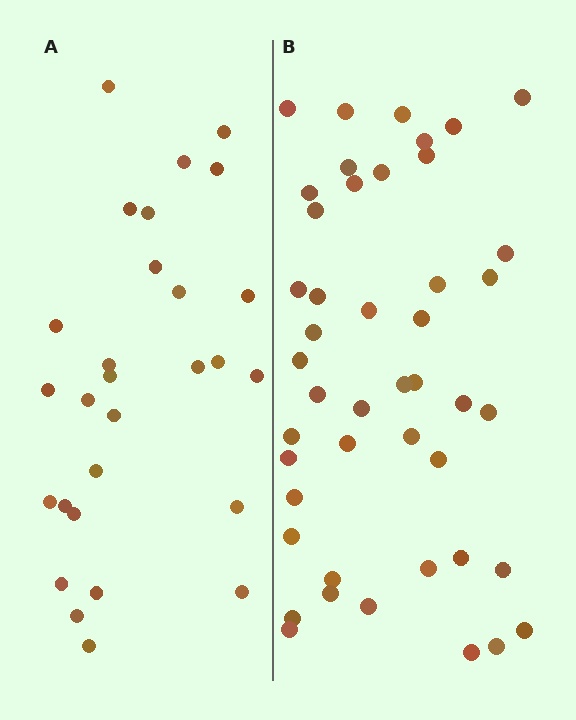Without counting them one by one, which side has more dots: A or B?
Region B (the right region) has more dots.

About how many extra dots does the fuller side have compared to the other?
Region B has approximately 15 more dots than region A.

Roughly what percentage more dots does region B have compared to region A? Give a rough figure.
About 60% more.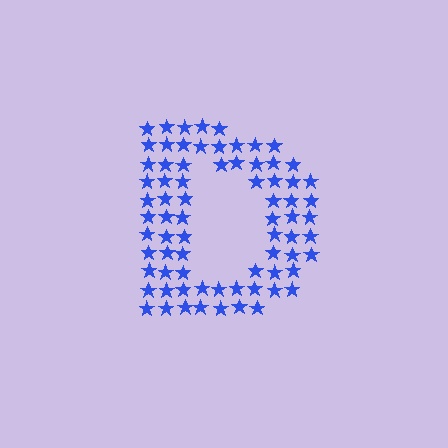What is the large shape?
The large shape is the letter D.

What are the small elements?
The small elements are stars.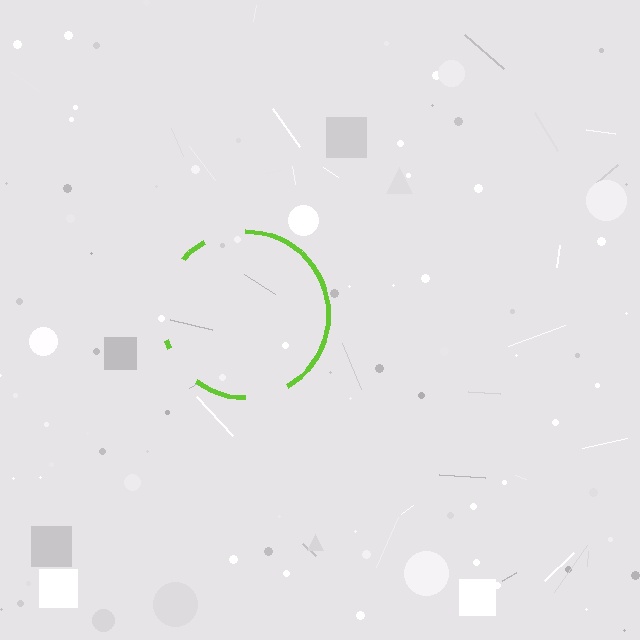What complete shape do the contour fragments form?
The contour fragments form a circle.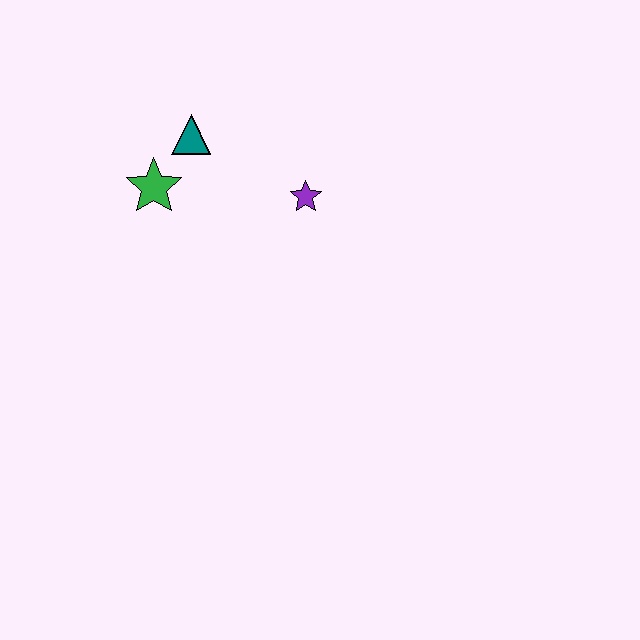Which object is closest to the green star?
The teal triangle is closest to the green star.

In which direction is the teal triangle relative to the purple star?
The teal triangle is to the left of the purple star.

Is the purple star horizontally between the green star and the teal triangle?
No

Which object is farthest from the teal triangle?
The purple star is farthest from the teal triangle.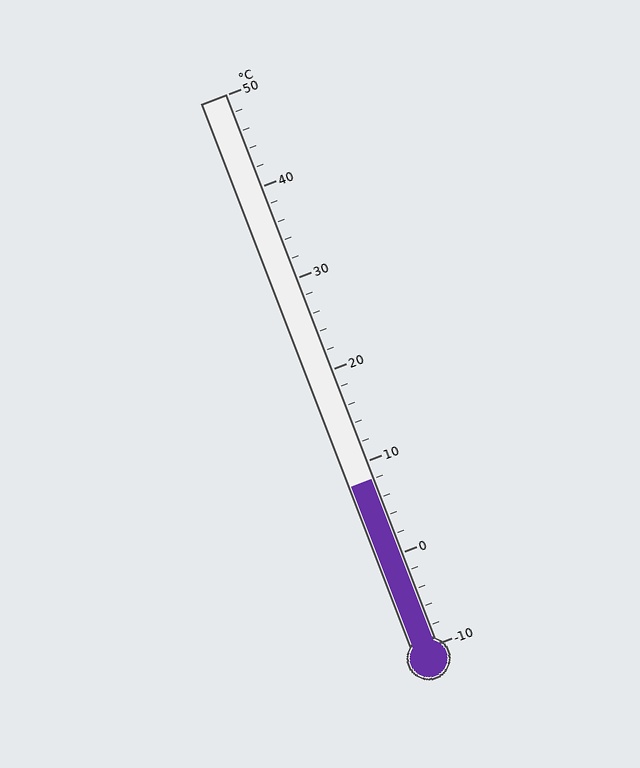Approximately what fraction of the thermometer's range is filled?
The thermometer is filled to approximately 30% of its range.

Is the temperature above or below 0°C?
The temperature is above 0°C.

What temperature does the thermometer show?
The thermometer shows approximately 8°C.